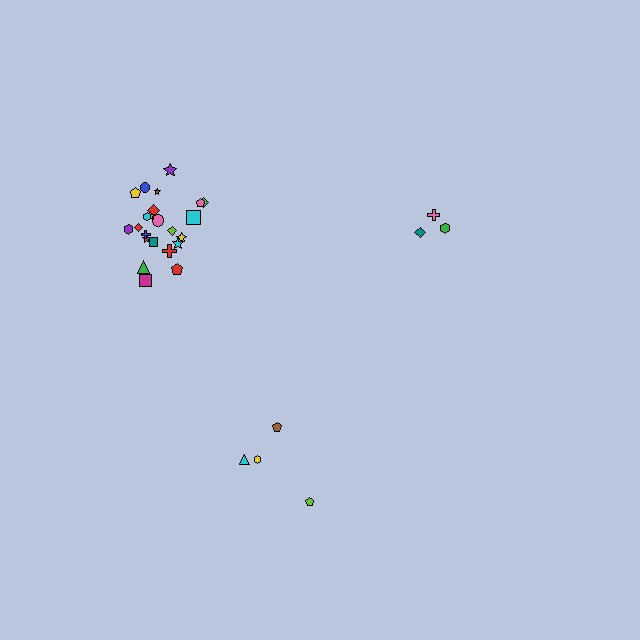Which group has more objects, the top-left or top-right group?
The top-left group.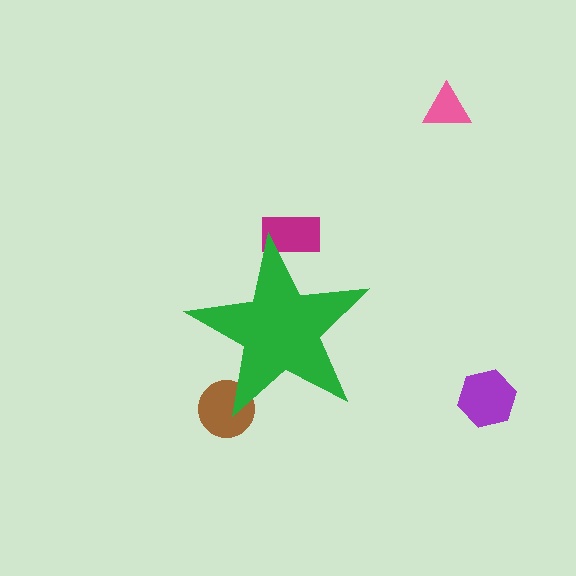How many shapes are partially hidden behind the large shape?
2 shapes are partially hidden.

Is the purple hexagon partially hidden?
No, the purple hexagon is fully visible.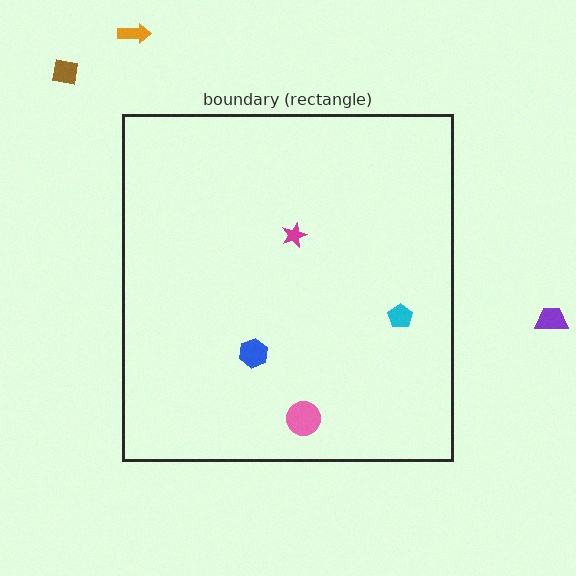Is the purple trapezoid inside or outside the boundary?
Outside.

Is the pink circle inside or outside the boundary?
Inside.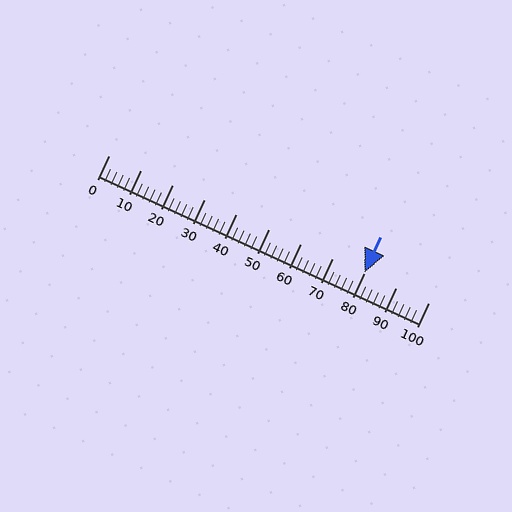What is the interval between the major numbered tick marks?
The major tick marks are spaced 10 units apart.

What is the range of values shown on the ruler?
The ruler shows values from 0 to 100.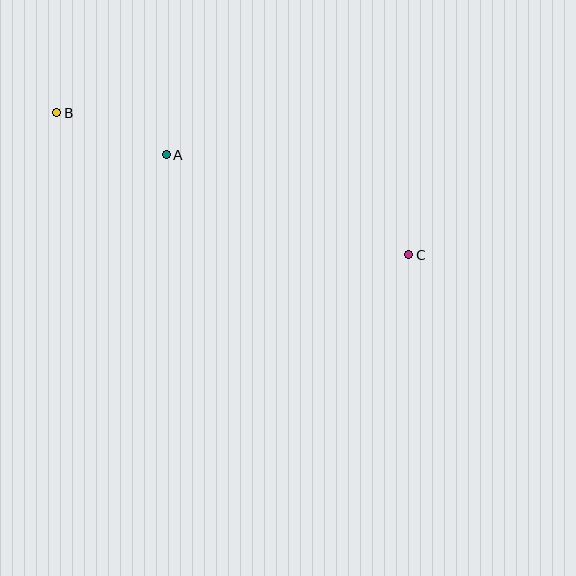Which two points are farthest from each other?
Points B and C are farthest from each other.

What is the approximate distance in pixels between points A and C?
The distance between A and C is approximately 262 pixels.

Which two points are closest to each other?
Points A and B are closest to each other.